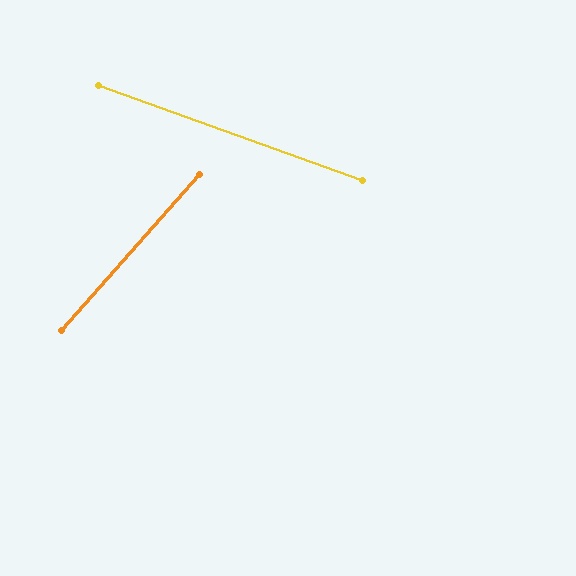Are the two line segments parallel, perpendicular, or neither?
Neither parallel nor perpendicular — they differ by about 68°.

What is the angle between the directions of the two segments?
Approximately 68 degrees.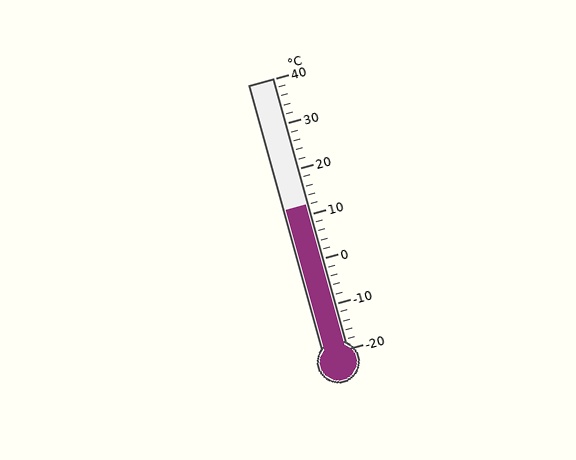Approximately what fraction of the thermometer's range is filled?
The thermometer is filled to approximately 55% of its range.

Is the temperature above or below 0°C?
The temperature is above 0°C.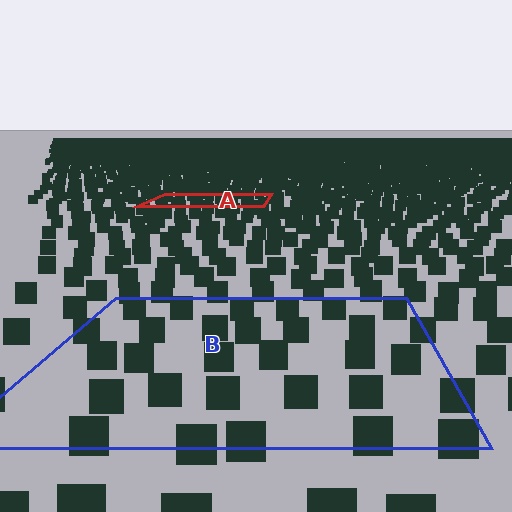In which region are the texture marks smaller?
The texture marks are smaller in region A, because it is farther away.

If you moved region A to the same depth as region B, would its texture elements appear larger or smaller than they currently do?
They would appear larger. At a closer depth, the same texture elements are projected at a bigger on-screen size.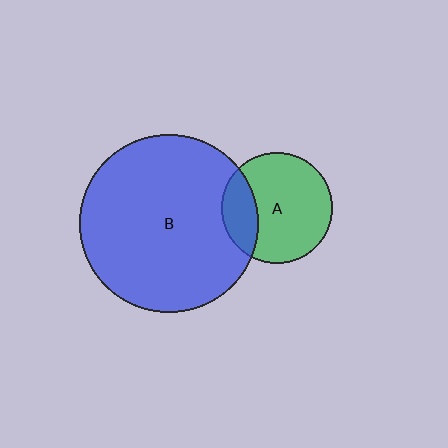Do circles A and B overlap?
Yes.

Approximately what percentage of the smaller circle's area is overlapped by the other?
Approximately 25%.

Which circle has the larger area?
Circle B (blue).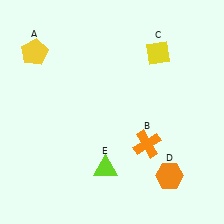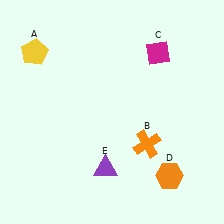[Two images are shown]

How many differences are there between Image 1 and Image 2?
There are 2 differences between the two images.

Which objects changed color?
C changed from yellow to magenta. E changed from lime to purple.